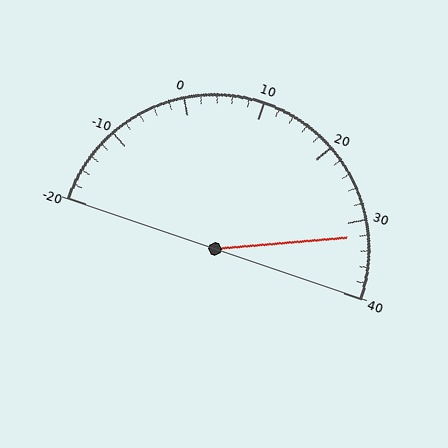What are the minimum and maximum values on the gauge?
The gauge ranges from -20 to 40.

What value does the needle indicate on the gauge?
The needle indicates approximately 32.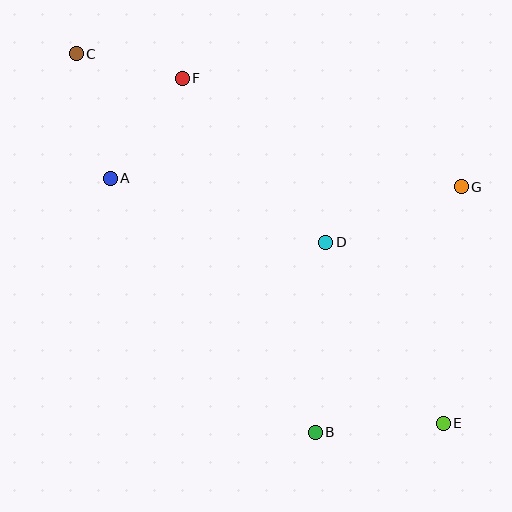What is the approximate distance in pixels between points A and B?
The distance between A and B is approximately 326 pixels.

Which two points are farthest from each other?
Points C and E are farthest from each other.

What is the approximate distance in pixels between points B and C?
The distance between B and C is approximately 448 pixels.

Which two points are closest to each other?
Points C and F are closest to each other.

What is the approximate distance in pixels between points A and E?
The distance between A and E is approximately 414 pixels.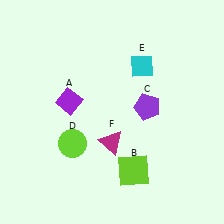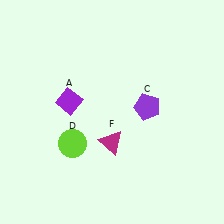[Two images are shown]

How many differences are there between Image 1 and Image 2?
There are 2 differences between the two images.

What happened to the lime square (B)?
The lime square (B) was removed in Image 2. It was in the bottom-right area of Image 1.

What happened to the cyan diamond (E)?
The cyan diamond (E) was removed in Image 2. It was in the top-right area of Image 1.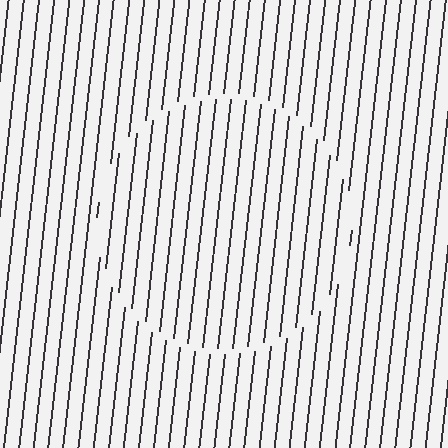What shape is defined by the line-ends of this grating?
An illusory circle. The interior of the shape contains the same grating, shifted by half a period — the contour is defined by the phase discontinuity where line-ends from the inner and outer gratings abut.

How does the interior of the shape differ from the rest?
The interior of the shape contains the same grating, shifted by half a period — the contour is defined by the phase discontinuity where line-ends from the inner and outer gratings abut.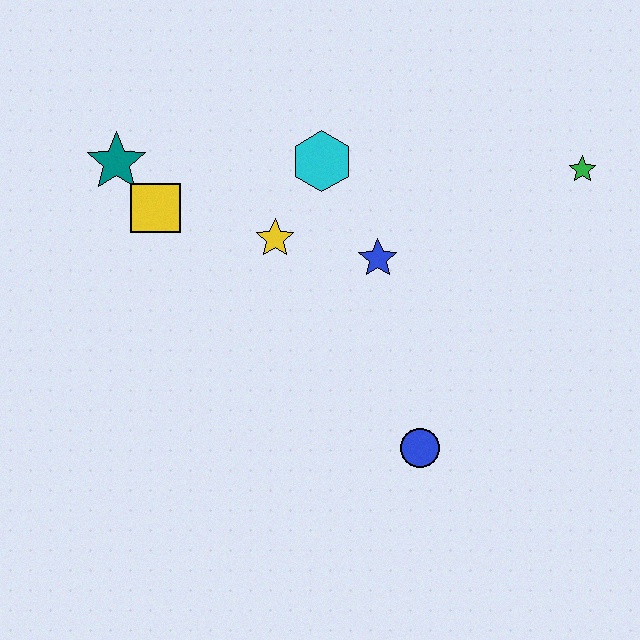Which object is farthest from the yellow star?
The green star is farthest from the yellow star.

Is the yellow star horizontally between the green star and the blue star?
No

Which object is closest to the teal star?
The yellow square is closest to the teal star.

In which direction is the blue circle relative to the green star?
The blue circle is below the green star.